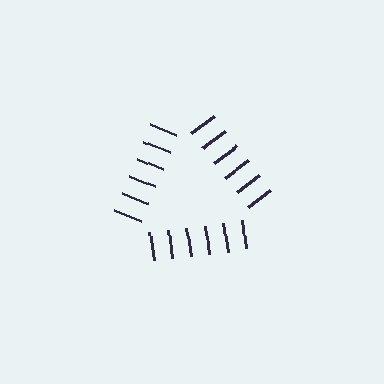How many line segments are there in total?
18 — 6 along each of the 3 edges.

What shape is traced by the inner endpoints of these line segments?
An illusory triangle — the line segments terminate on its edges but no continuous stroke is drawn.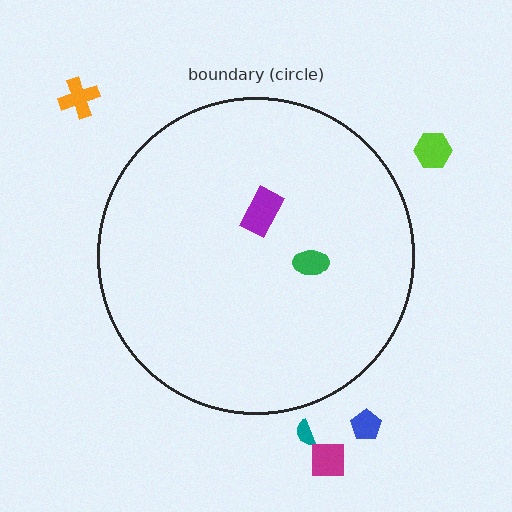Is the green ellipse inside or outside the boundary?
Inside.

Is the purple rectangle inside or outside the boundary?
Inside.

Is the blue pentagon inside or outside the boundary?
Outside.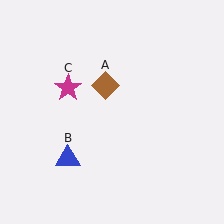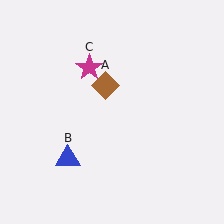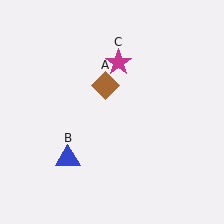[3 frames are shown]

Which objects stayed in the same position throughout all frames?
Brown diamond (object A) and blue triangle (object B) remained stationary.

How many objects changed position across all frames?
1 object changed position: magenta star (object C).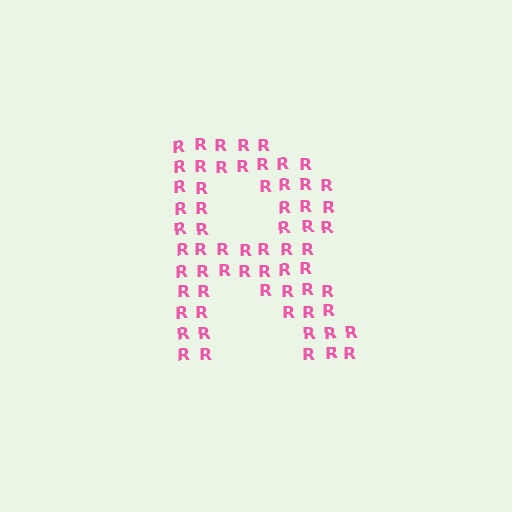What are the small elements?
The small elements are letter R's.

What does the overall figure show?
The overall figure shows the letter R.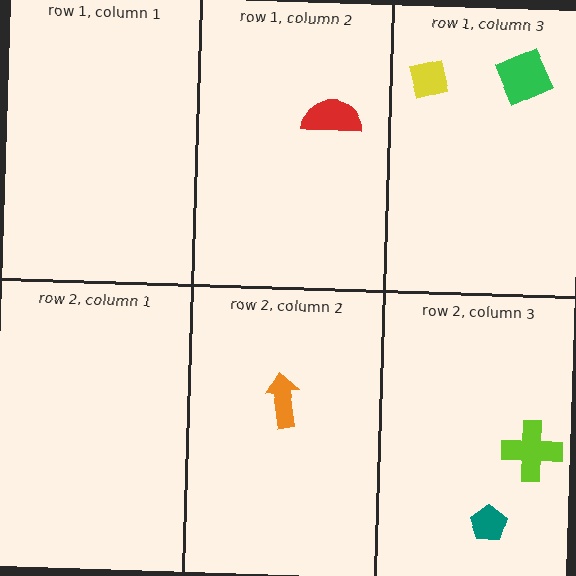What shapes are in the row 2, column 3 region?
The lime cross, the teal pentagon.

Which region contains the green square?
The row 1, column 3 region.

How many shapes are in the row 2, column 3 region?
2.